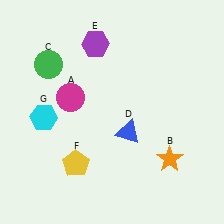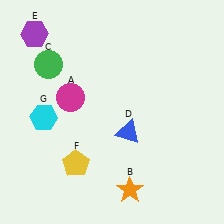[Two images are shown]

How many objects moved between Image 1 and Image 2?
2 objects moved between the two images.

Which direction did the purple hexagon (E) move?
The purple hexagon (E) moved left.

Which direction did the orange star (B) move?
The orange star (B) moved left.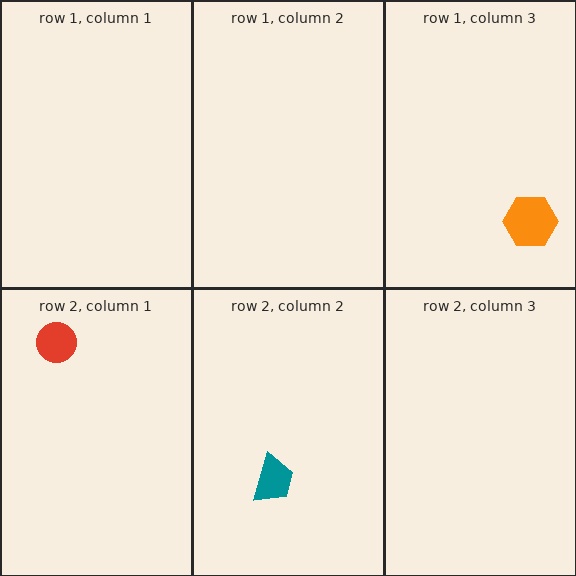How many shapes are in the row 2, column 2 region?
1.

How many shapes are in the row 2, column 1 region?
1.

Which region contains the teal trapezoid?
The row 2, column 2 region.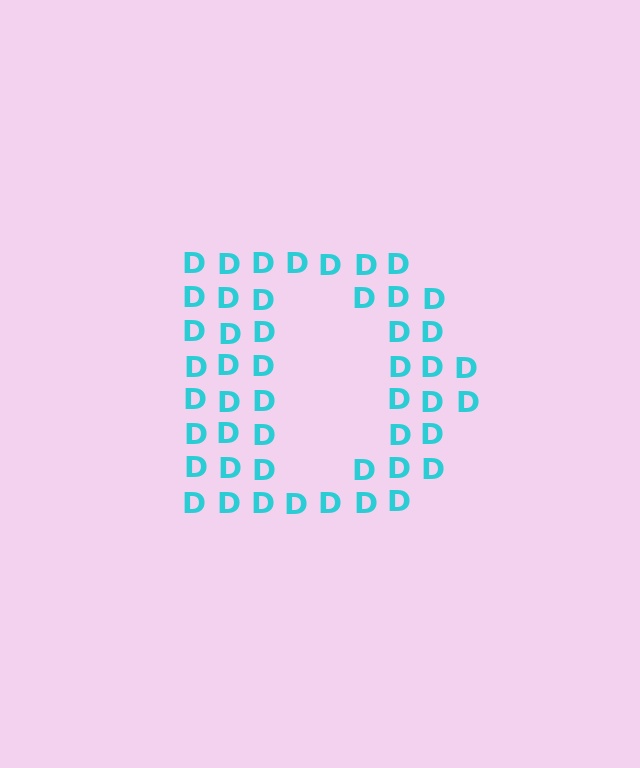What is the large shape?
The large shape is the letter D.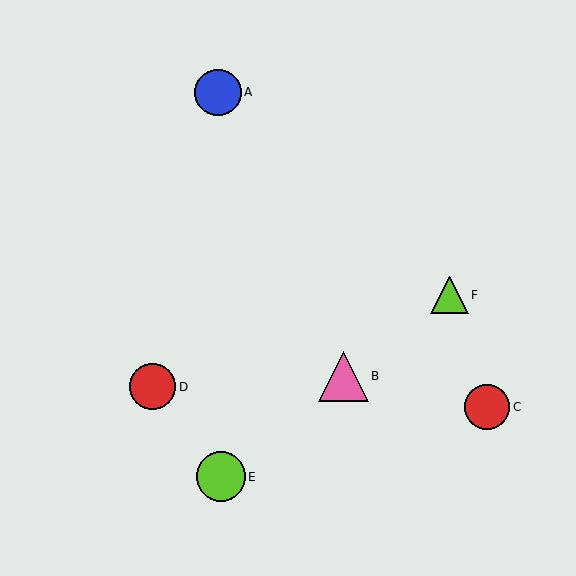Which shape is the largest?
The pink triangle (labeled B) is the largest.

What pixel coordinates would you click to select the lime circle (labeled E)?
Click at (221, 477) to select the lime circle E.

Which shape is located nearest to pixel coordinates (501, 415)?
The red circle (labeled C) at (487, 407) is nearest to that location.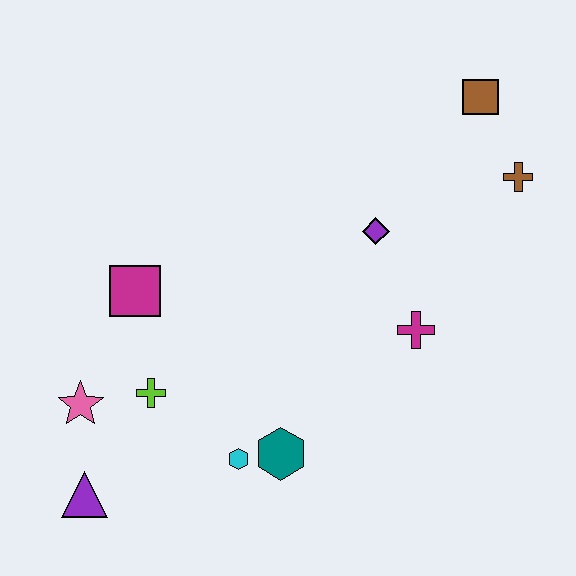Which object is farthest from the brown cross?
The purple triangle is farthest from the brown cross.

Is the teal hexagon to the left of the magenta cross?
Yes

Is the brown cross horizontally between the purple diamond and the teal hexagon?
No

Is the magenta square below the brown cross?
Yes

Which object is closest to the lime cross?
The pink star is closest to the lime cross.